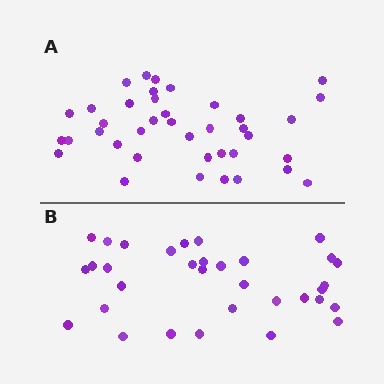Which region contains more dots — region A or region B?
Region A (the top region) has more dots.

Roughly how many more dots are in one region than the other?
Region A has about 6 more dots than region B.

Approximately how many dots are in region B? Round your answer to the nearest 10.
About 30 dots. (The exact count is 33, which rounds to 30.)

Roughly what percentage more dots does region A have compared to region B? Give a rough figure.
About 20% more.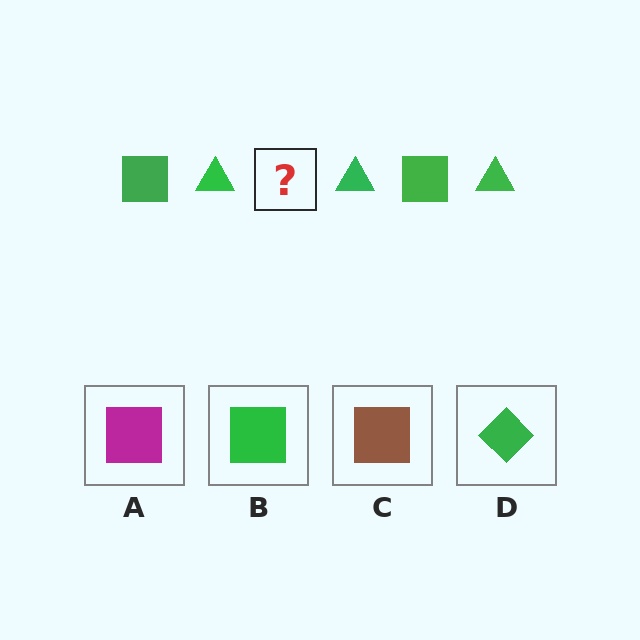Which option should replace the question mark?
Option B.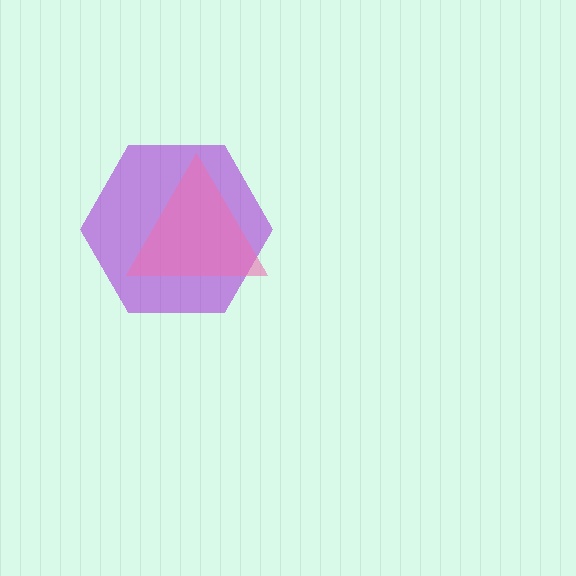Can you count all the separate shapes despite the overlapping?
Yes, there are 2 separate shapes.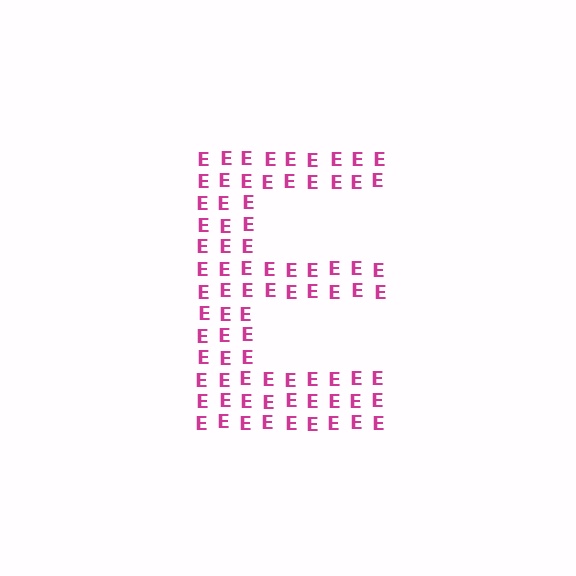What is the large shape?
The large shape is the letter E.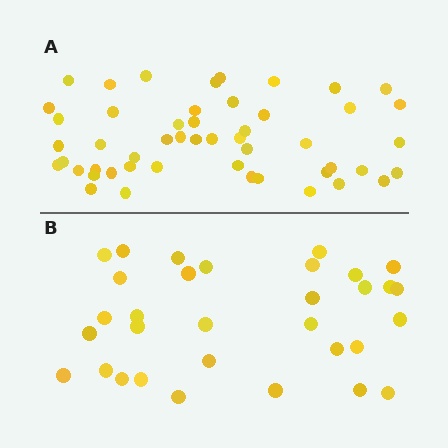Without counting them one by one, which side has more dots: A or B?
Region A (the top region) has more dots.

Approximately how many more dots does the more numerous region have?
Region A has approximately 20 more dots than region B.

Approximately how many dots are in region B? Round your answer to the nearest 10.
About 30 dots. (The exact count is 32, which rounds to 30.)